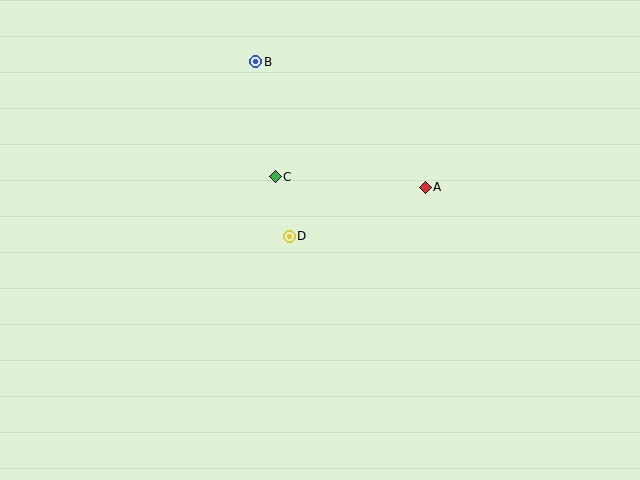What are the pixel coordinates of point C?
Point C is at (275, 177).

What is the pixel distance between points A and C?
The distance between A and C is 150 pixels.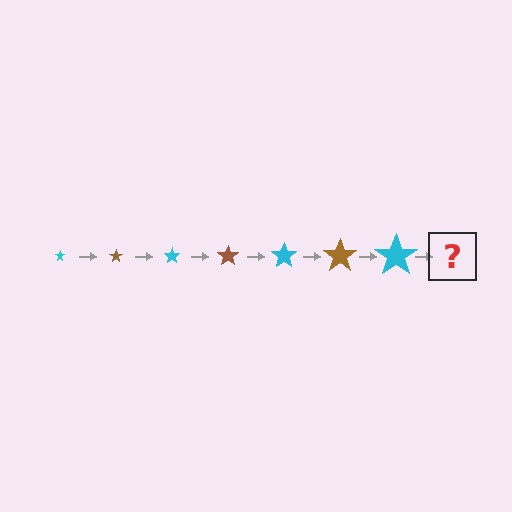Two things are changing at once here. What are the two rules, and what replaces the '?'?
The two rules are that the star grows larger each step and the color cycles through cyan and brown. The '?' should be a brown star, larger than the previous one.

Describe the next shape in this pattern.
It should be a brown star, larger than the previous one.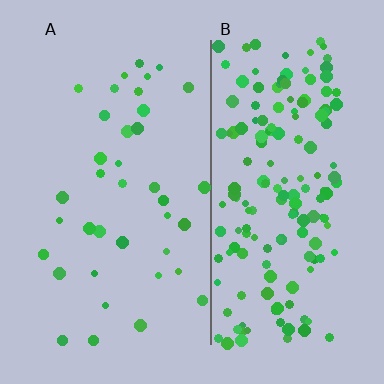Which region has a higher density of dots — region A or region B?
B (the right).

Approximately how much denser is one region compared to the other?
Approximately 4.5× — region B over region A.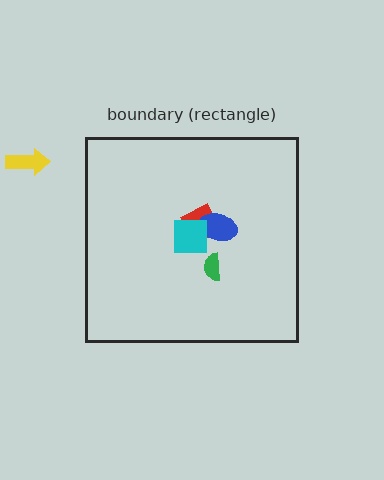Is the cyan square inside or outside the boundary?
Inside.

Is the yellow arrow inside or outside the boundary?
Outside.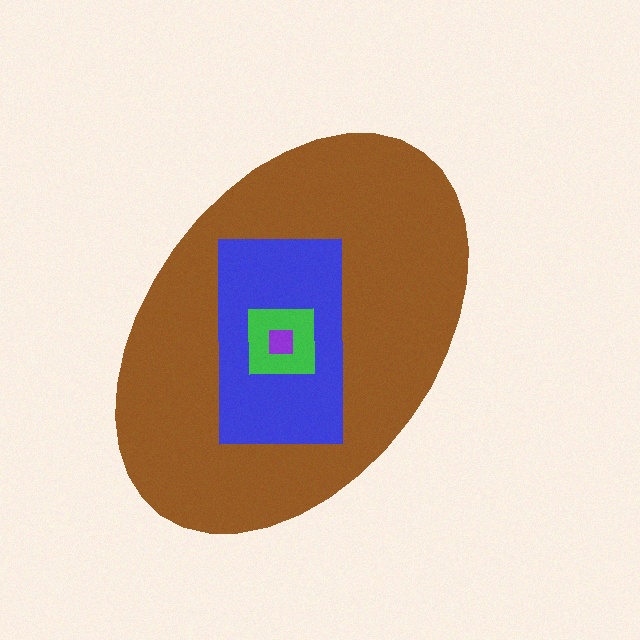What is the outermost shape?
The brown ellipse.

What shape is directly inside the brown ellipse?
The blue rectangle.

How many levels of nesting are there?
4.